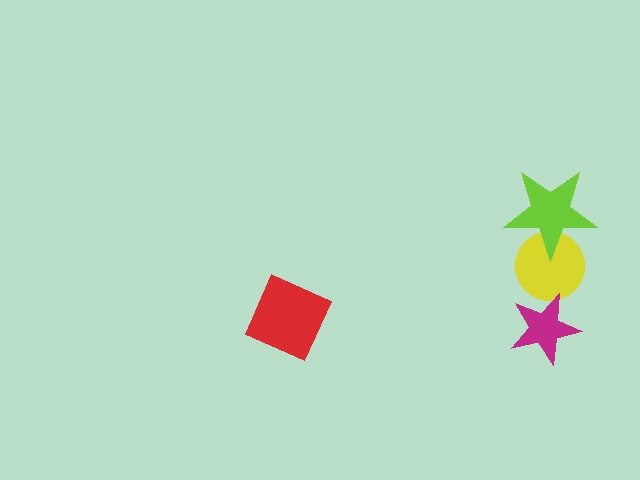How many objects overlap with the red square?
0 objects overlap with the red square.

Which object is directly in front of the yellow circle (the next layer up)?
The lime star is directly in front of the yellow circle.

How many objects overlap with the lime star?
1 object overlaps with the lime star.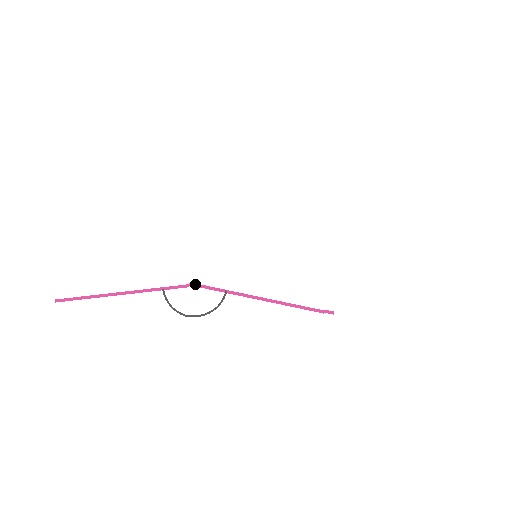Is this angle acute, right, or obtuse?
It is obtuse.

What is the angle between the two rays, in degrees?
Approximately 161 degrees.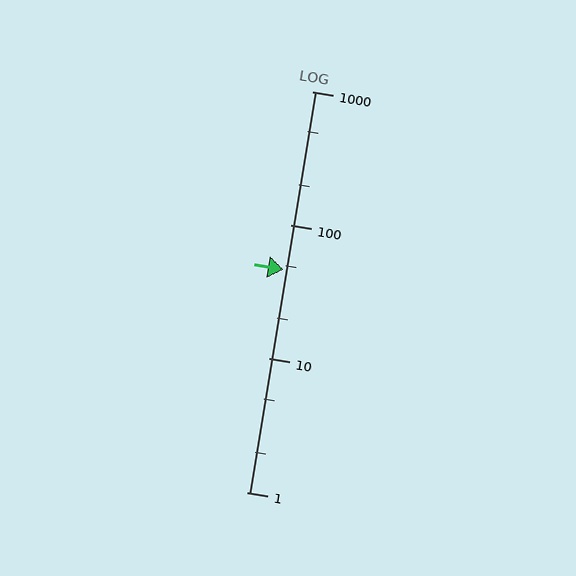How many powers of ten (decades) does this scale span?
The scale spans 3 decades, from 1 to 1000.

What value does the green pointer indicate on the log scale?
The pointer indicates approximately 46.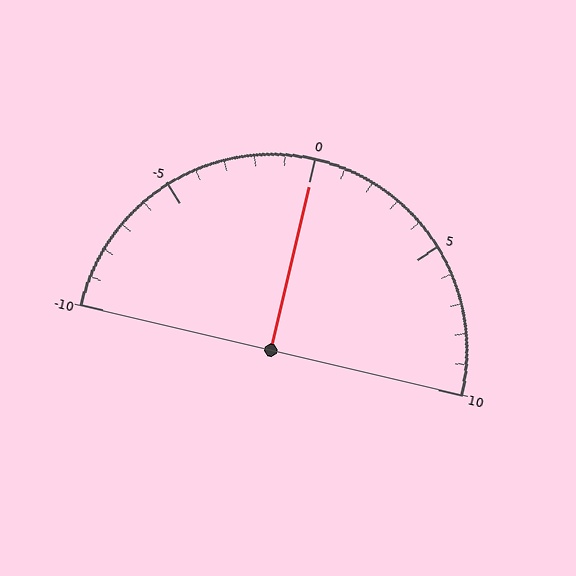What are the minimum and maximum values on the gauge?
The gauge ranges from -10 to 10.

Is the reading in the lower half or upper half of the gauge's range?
The reading is in the upper half of the range (-10 to 10).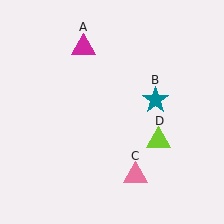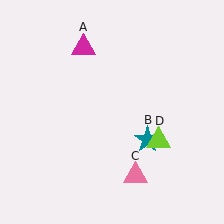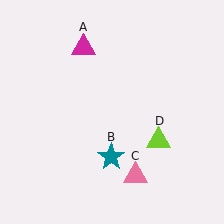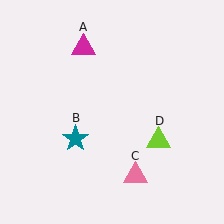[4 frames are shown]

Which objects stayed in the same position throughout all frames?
Magenta triangle (object A) and pink triangle (object C) and lime triangle (object D) remained stationary.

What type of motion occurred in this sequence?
The teal star (object B) rotated clockwise around the center of the scene.